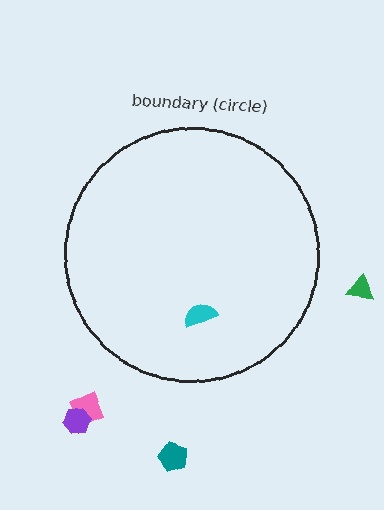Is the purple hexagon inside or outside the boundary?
Outside.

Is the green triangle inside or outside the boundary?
Outside.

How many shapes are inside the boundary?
1 inside, 4 outside.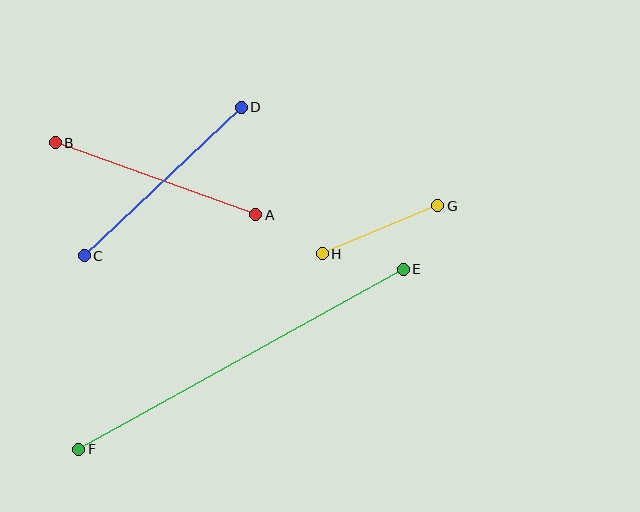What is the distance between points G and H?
The distance is approximately 125 pixels.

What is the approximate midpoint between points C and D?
The midpoint is at approximately (163, 181) pixels.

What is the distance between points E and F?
The distance is approximately 371 pixels.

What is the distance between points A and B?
The distance is approximately 213 pixels.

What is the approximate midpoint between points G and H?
The midpoint is at approximately (380, 230) pixels.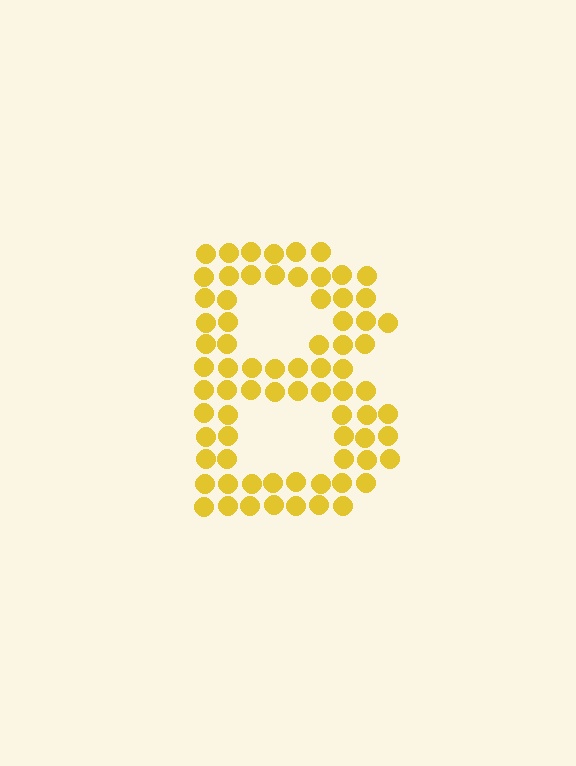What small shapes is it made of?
It is made of small circles.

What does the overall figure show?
The overall figure shows the letter B.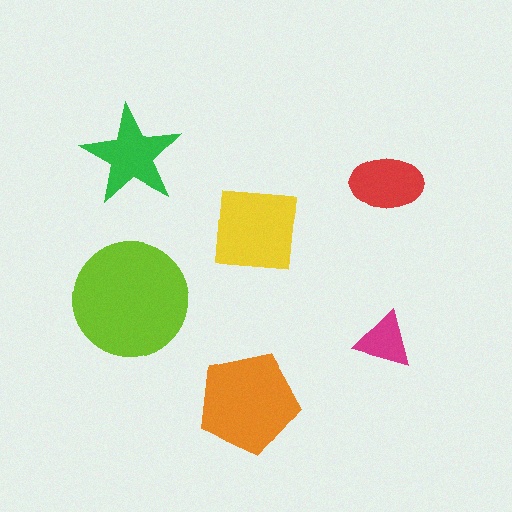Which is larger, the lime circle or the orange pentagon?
The lime circle.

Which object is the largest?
The lime circle.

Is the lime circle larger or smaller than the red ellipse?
Larger.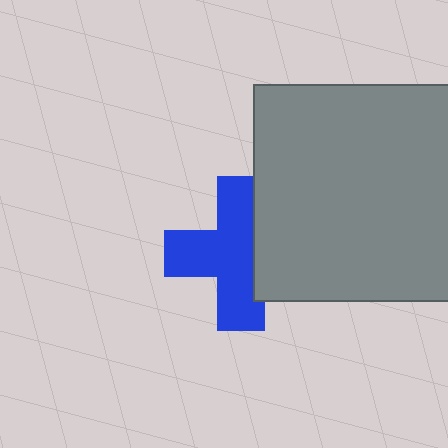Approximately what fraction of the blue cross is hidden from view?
Roughly 32% of the blue cross is hidden behind the gray square.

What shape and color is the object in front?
The object in front is a gray square.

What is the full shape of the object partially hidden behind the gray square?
The partially hidden object is a blue cross.